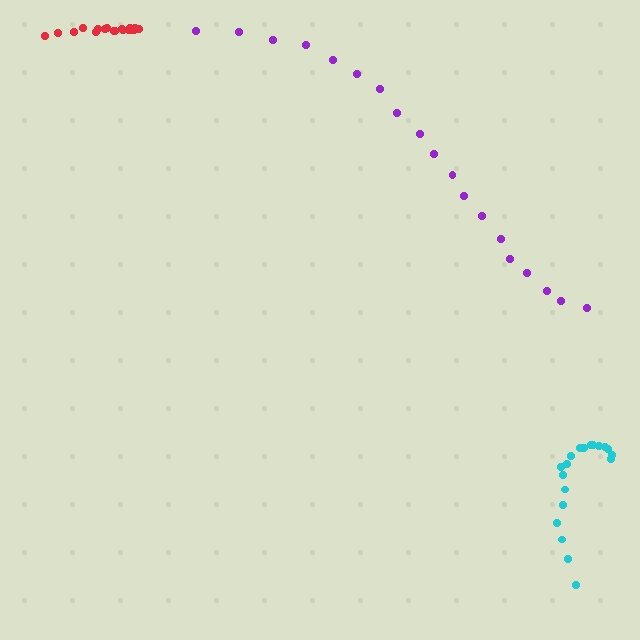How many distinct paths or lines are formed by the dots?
There are 3 distinct paths.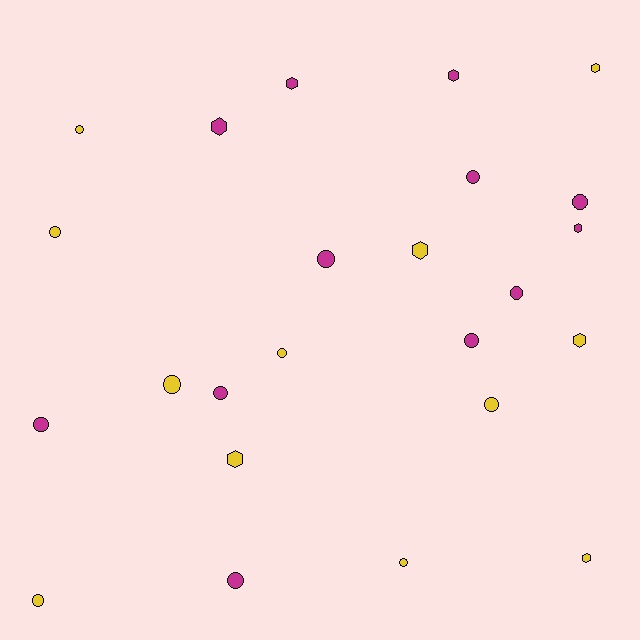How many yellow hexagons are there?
There are 5 yellow hexagons.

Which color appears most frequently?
Yellow, with 12 objects.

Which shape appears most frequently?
Circle, with 15 objects.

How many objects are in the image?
There are 24 objects.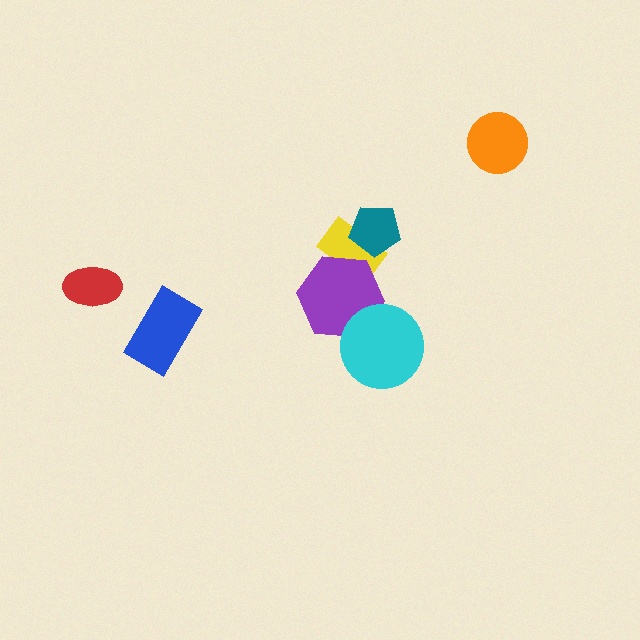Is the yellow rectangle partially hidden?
Yes, it is partially covered by another shape.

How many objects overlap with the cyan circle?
1 object overlaps with the cyan circle.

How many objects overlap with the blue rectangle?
0 objects overlap with the blue rectangle.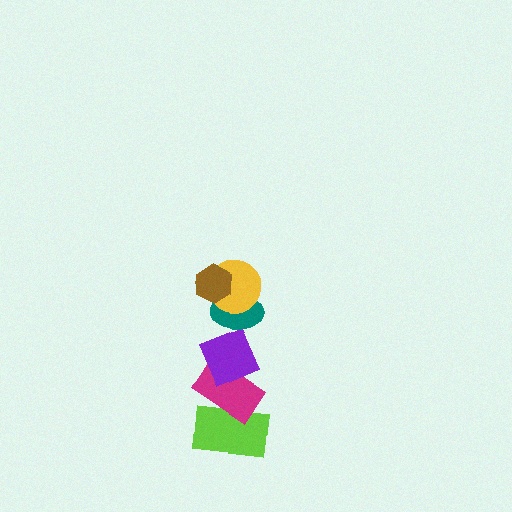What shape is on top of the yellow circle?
The brown hexagon is on top of the yellow circle.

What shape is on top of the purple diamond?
The teal ellipse is on top of the purple diamond.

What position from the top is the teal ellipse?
The teal ellipse is 3rd from the top.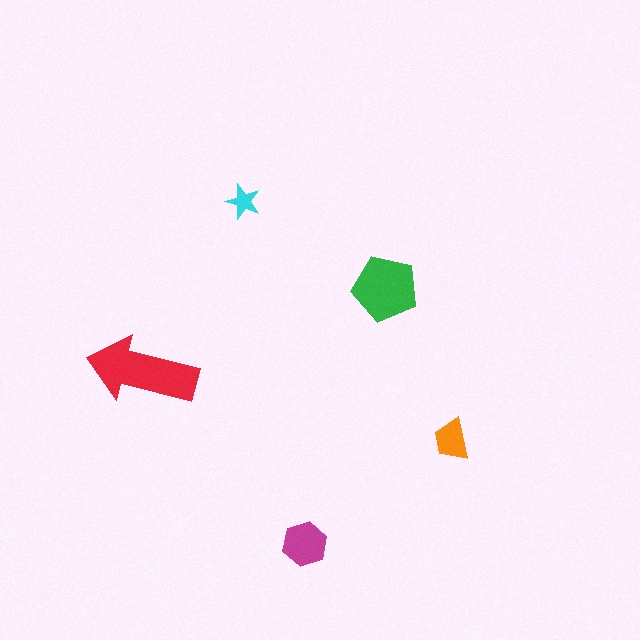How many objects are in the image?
There are 5 objects in the image.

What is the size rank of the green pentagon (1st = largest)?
2nd.